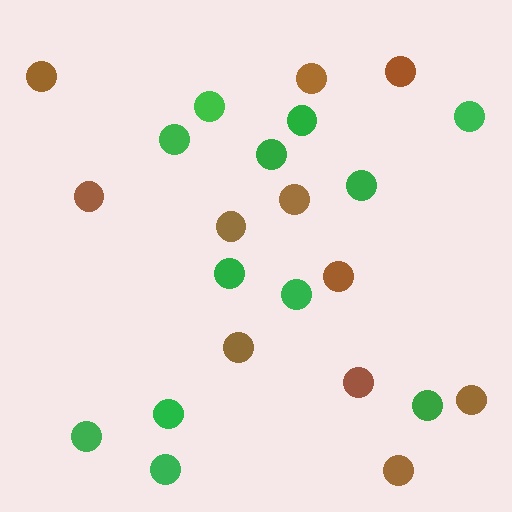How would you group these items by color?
There are 2 groups: one group of green circles (12) and one group of brown circles (11).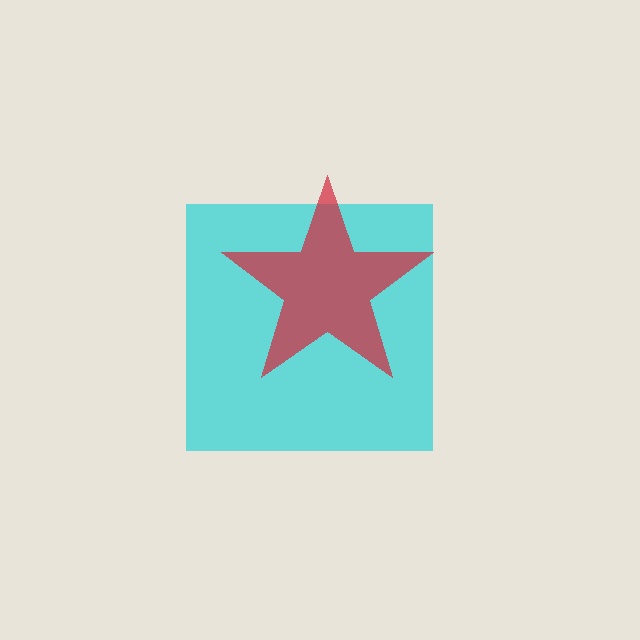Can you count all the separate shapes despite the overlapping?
Yes, there are 2 separate shapes.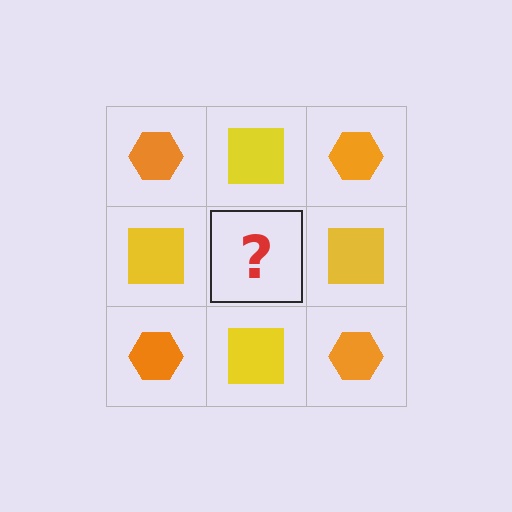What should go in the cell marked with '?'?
The missing cell should contain an orange hexagon.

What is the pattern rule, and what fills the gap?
The rule is that it alternates orange hexagon and yellow square in a checkerboard pattern. The gap should be filled with an orange hexagon.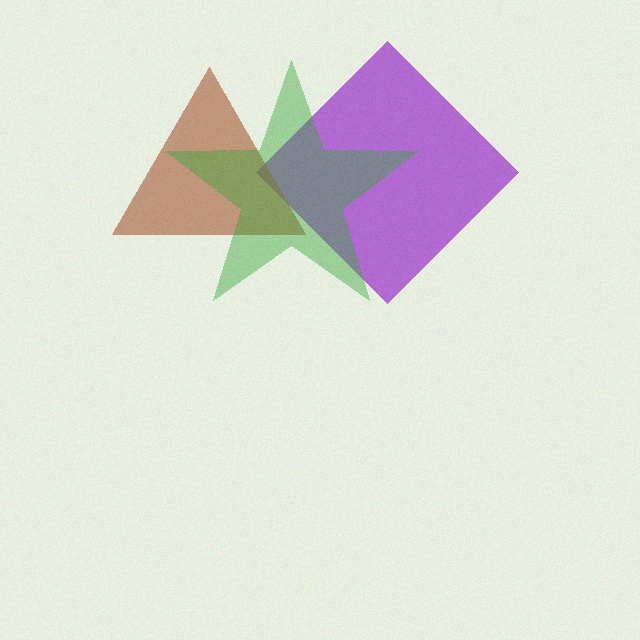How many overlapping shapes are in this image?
There are 3 overlapping shapes in the image.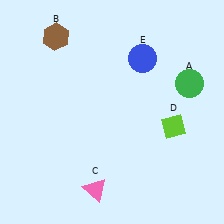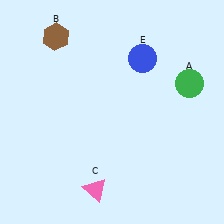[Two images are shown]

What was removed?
The lime diamond (D) was removed in Image 2.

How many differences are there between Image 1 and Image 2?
There is 1 difference between the two images.